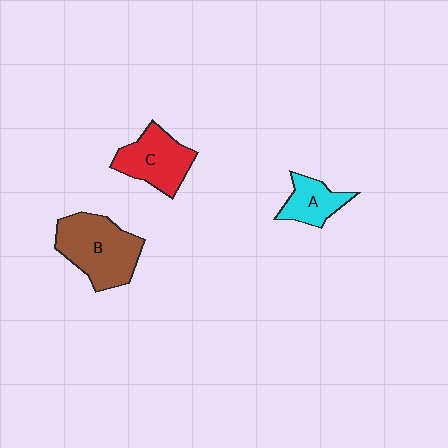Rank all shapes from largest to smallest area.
From largest to smallest: B (brown), C (red), A (cyan).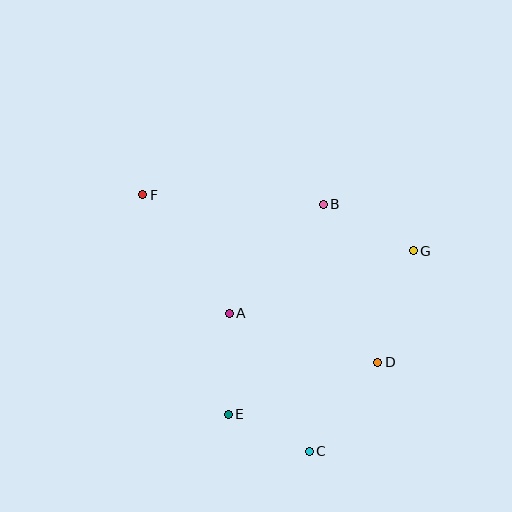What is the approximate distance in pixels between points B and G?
The distance between B and G is approximately 101 pixels.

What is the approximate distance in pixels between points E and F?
The distance between E and F is approximately 235 pixels.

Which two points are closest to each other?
Points C and E are closest to each other.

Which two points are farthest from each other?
Points C and F are farthest from each other.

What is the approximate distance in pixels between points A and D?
The distance between A and D is approximately 156 pixels.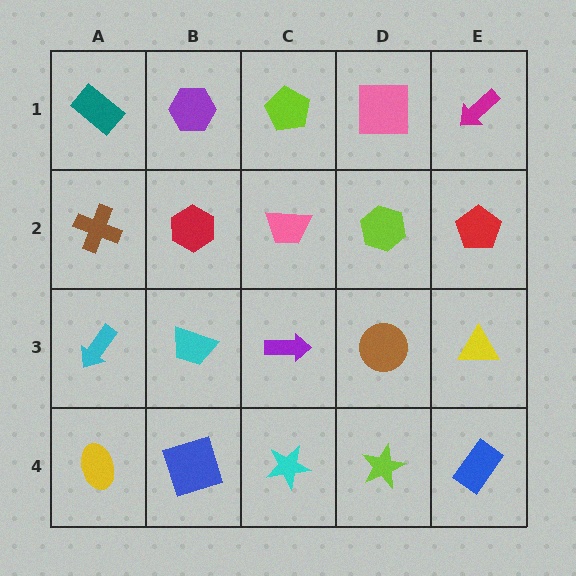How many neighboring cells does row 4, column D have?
3.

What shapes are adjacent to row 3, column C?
A pink trapezoid (row 2, column C), a cyan star (row 4, column C), a cyan trapezoid (row 3, column B), a brown circle (row 3, column D).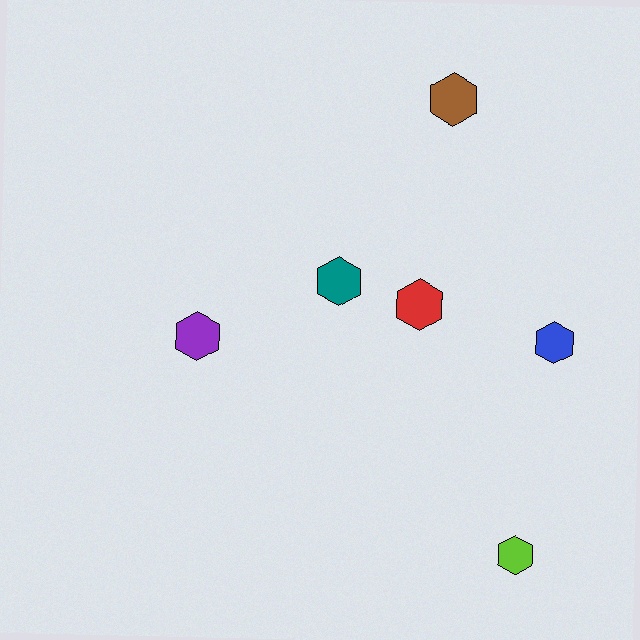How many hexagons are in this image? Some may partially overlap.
There are 6 hexagons.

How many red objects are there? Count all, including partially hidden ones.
There is 1 red object.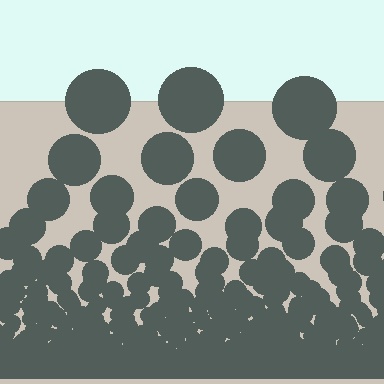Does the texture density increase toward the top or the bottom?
Density increases toward the bottom.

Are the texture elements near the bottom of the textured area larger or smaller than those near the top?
Smaller. The gradient is inverted — elements near the bottom are smaller and denser.